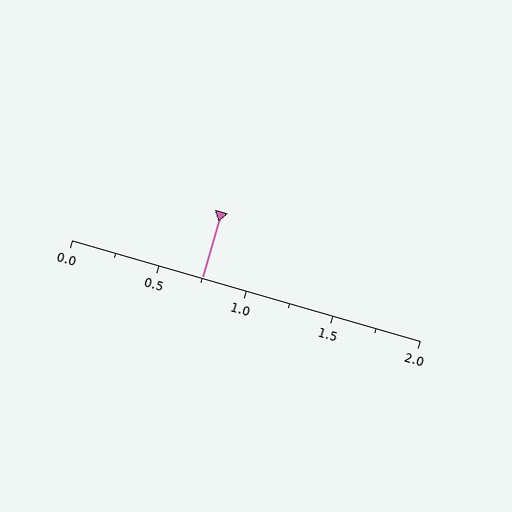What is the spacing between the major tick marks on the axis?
The major ticks are spaced 0.5 apart.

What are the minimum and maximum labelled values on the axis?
The axis runs from 0.0 to 2.0.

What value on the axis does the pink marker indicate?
The marker indicates approximately 0.75.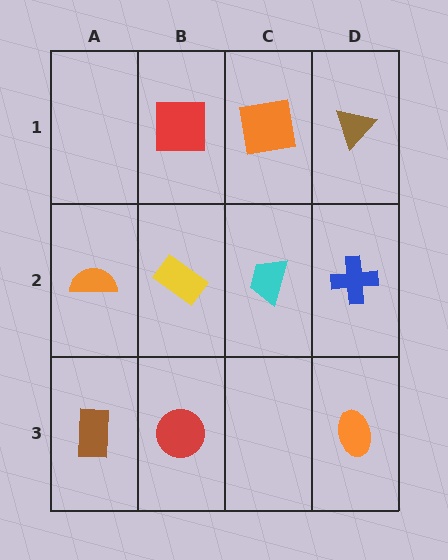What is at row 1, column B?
A red square.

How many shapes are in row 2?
4 shapes.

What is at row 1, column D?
A brown triangle.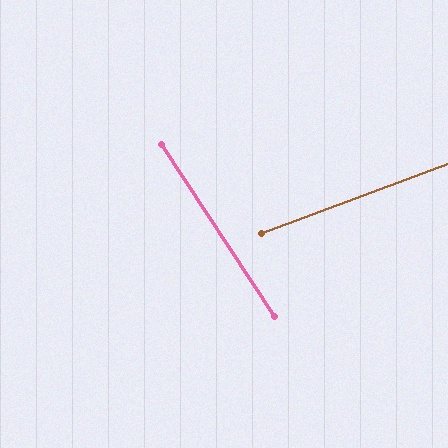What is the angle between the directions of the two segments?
Approximately 77 degrees.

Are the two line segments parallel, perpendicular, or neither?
Neither parallel nor perpendicular — they differ by about 77°.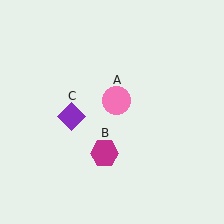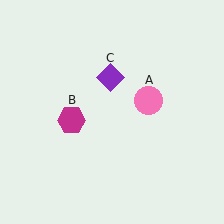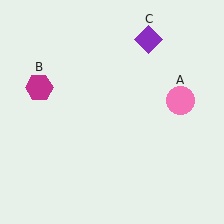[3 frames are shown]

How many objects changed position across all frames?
3 objects changed position: pink circle (object A), magenta hexagon (object B), purple diamond (object C).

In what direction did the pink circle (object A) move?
The pink circle (object A) moved right.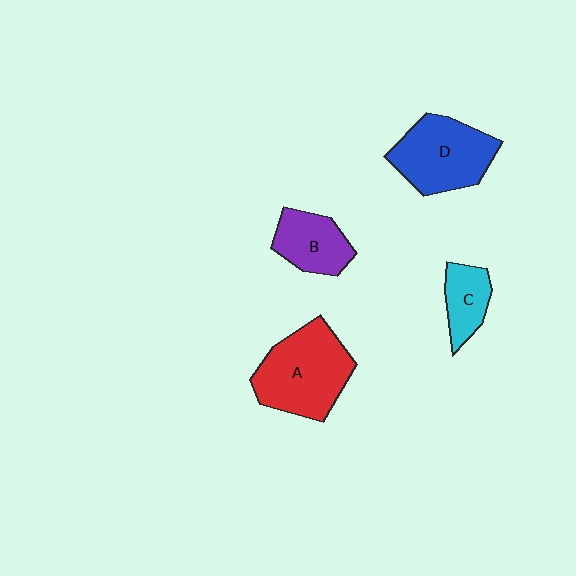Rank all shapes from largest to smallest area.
From largest to smallest: A (red), D (blue), B (purple), C (cyan).